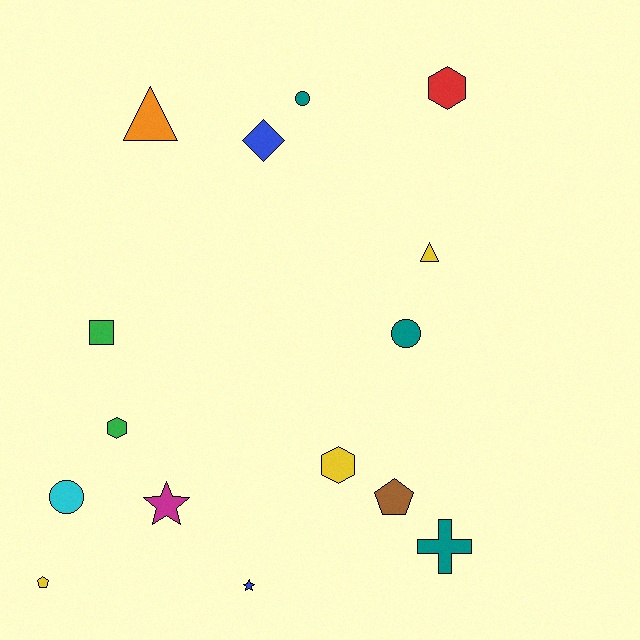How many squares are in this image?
There is 1 square.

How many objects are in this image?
There are 15 objects.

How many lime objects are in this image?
There are no lime objects.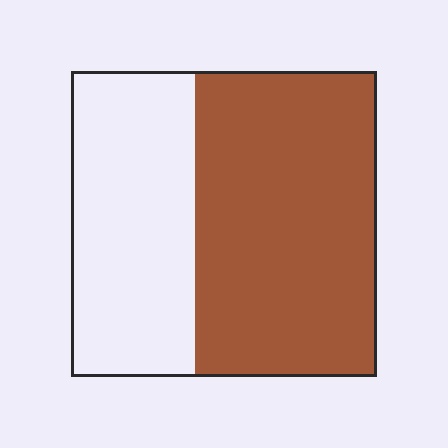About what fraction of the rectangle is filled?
About three fifths (3/5).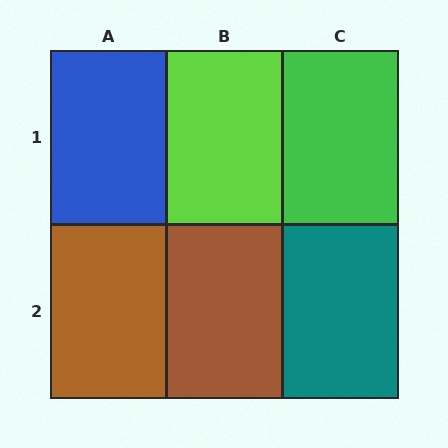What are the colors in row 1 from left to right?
Blue, lime, green.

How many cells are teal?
1 cell is teal.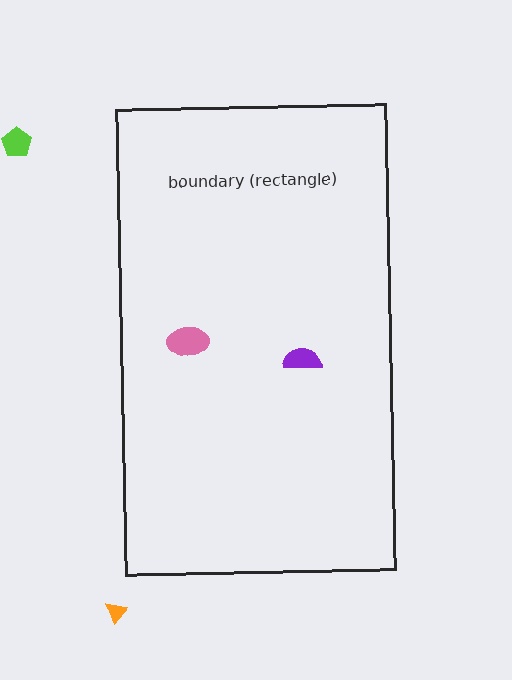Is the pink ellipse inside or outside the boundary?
Inside.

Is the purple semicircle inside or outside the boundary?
Inside.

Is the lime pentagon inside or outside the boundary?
Outside.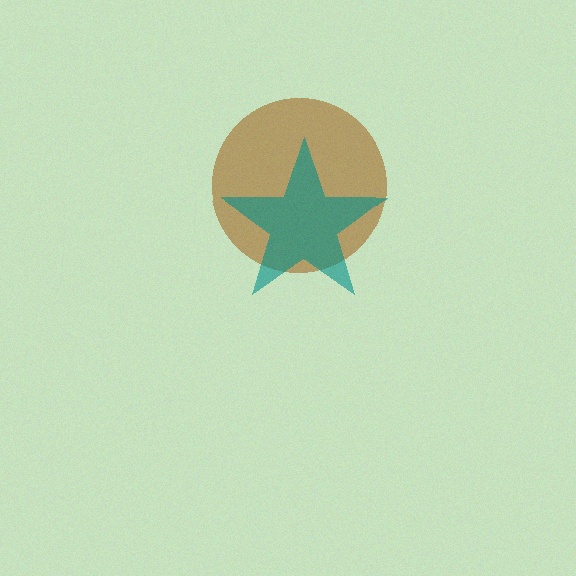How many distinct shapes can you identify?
There are 2 distinct shapes: a brown circle, a teal star.